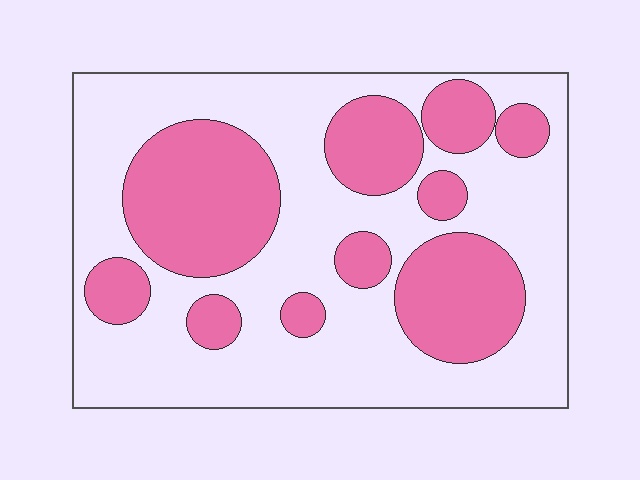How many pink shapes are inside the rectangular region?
10.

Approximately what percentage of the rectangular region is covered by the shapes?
Approximately 35%.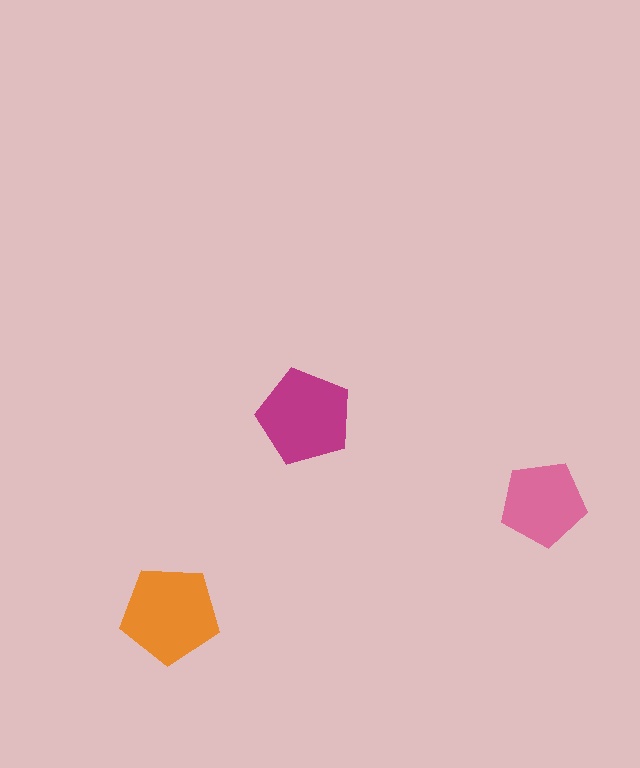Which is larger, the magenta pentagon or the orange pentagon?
The orange one.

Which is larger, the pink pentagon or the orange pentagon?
The orange one.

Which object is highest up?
The magenta pentagon is topmost.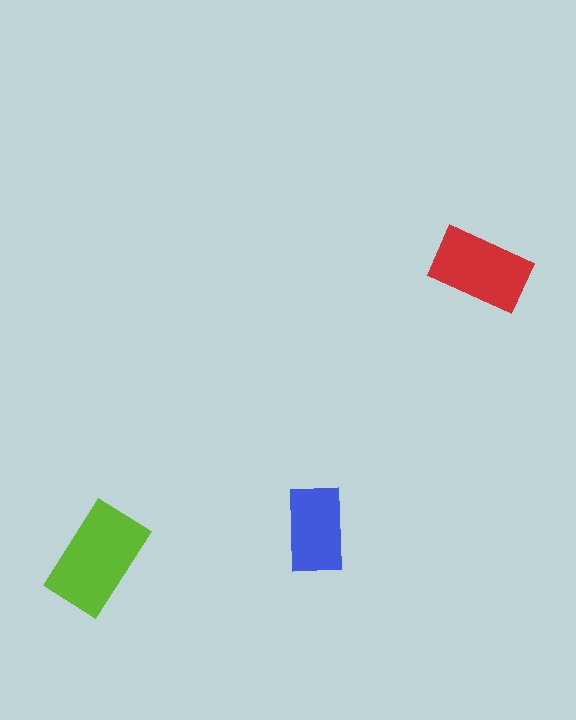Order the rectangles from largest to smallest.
the lime one, the red one, the blue one.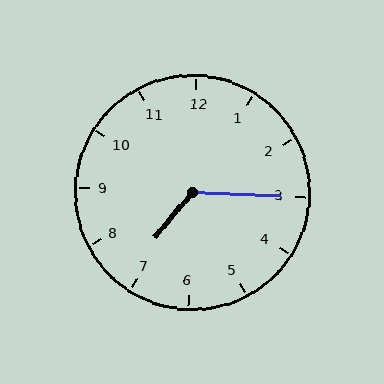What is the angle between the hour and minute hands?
Approximately 128 degrees.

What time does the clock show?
7:15.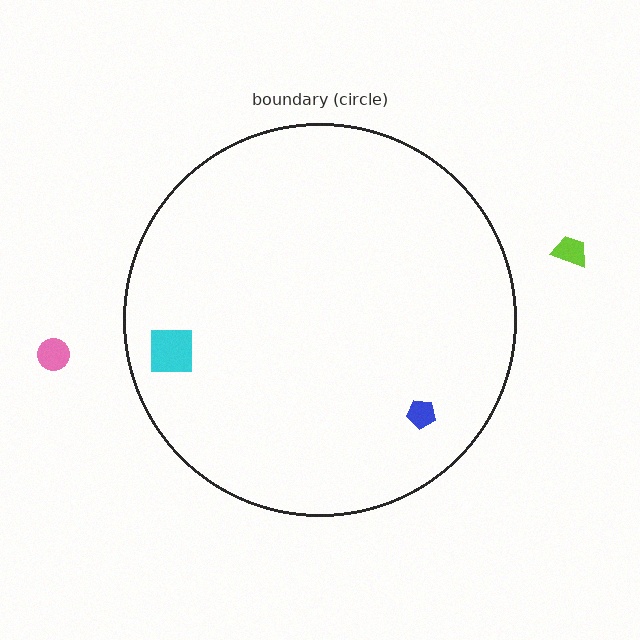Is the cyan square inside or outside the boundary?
Inside.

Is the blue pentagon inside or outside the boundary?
Inside.